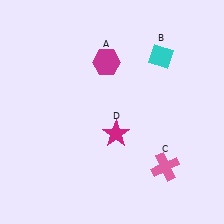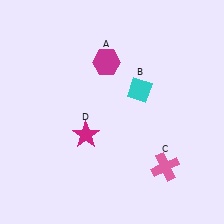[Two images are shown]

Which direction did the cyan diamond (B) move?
The cyan diamond (B) moved down.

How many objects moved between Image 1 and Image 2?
2 objects moved between the two images.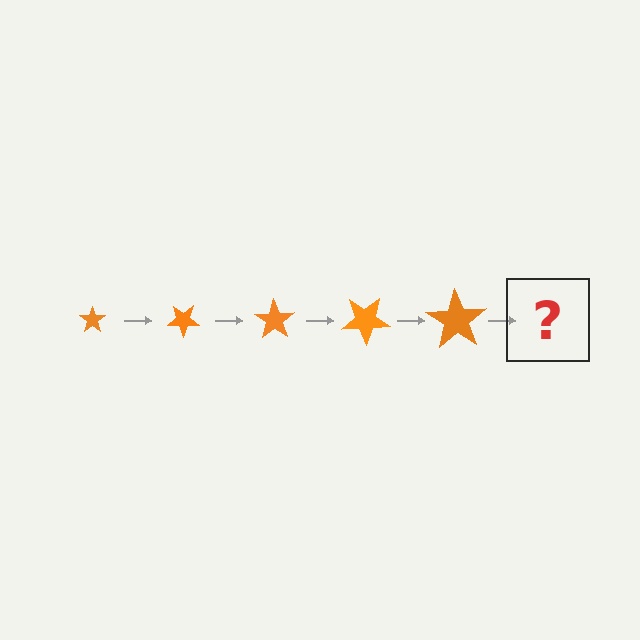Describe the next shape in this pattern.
It should be a star, larger than the previous one and rotated 175 degrees from the start.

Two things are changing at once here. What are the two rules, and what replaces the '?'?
The two rules are that the star grows larger each step and it rotates 35 degrees each step. The '?' should be a star, larger than the previous one and rotated 175 degrees from the start.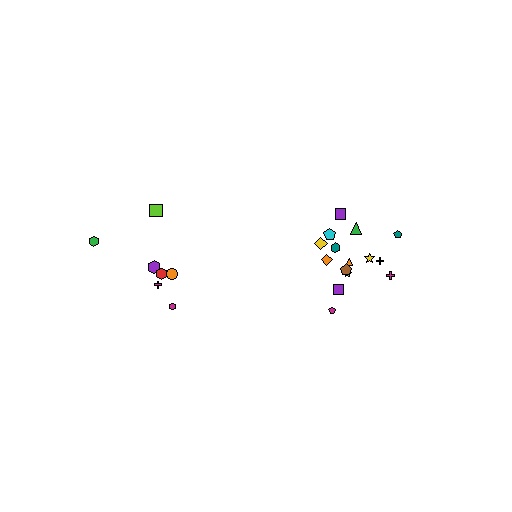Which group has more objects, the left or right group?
The right group.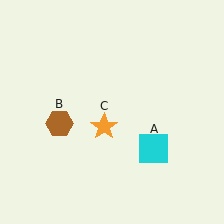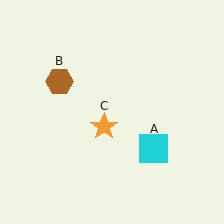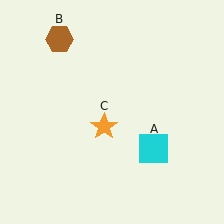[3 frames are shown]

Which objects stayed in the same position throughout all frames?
Cyan square (object A) and orange star (object C) remained stationary.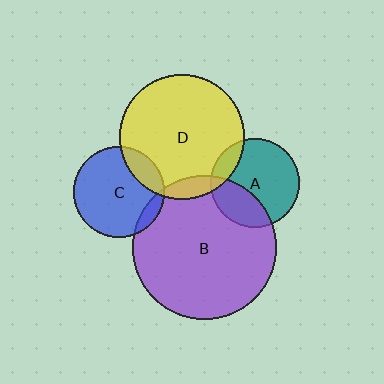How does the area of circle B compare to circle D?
Approximately 1.3 times.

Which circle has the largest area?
Circle B (purple).